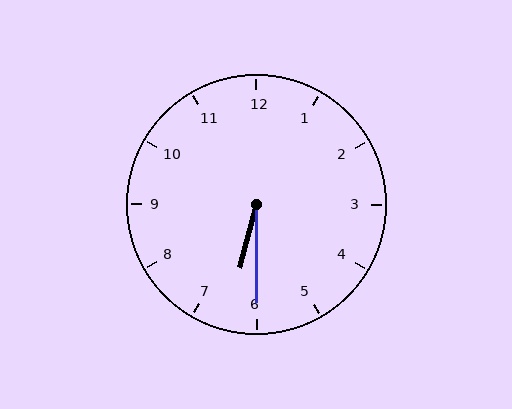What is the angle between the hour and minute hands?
Approximately 15 degrees.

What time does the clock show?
6:30.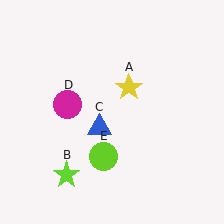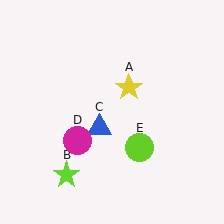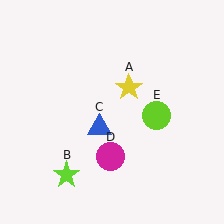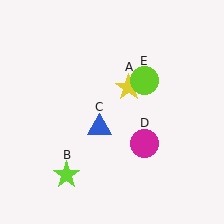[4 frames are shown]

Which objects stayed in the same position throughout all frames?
Yellow star (object A) and lime star (object B) and blue triangle (object C) remained stationary.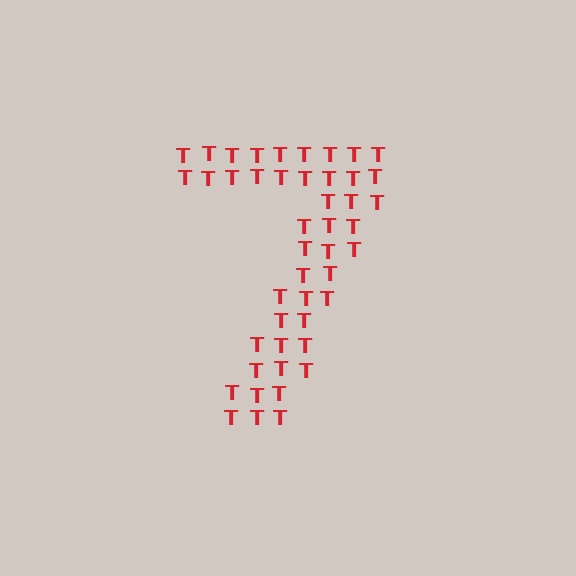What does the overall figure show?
The overall figure shows the digit 7.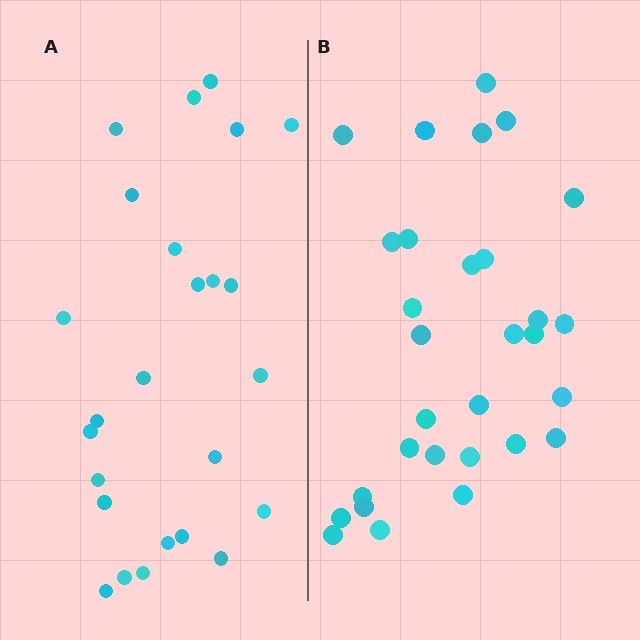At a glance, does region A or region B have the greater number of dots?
Region B (the right region) has more dots.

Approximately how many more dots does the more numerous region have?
Region B has about 5 more dots than region A.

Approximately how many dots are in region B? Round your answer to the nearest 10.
About 30 dots.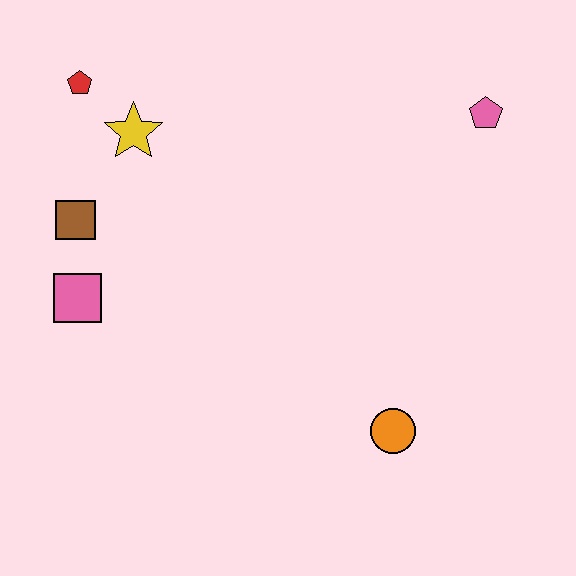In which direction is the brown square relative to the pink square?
The brown square is above the pink square.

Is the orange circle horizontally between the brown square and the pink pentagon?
Yes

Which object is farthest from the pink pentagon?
The pink square is farthest from the pink pentagon.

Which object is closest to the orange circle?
The pink pentagon is closest to the orange circle.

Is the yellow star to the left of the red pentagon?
No